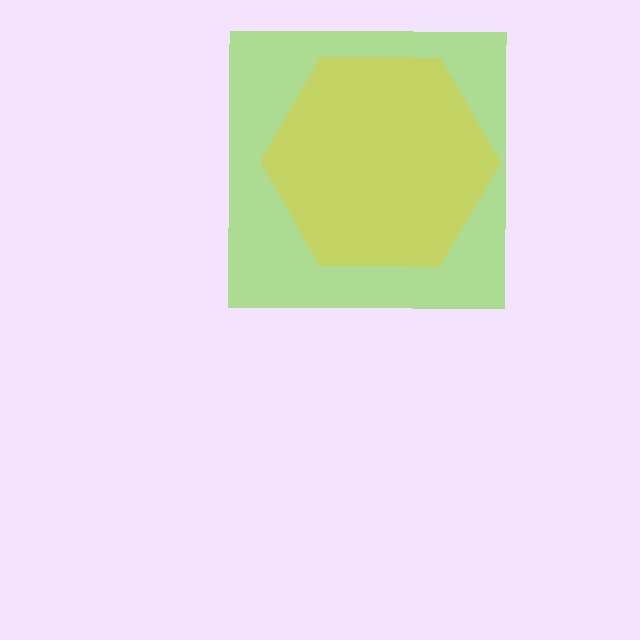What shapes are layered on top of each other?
The layered shapes are: a lime square, a yellow hexagon.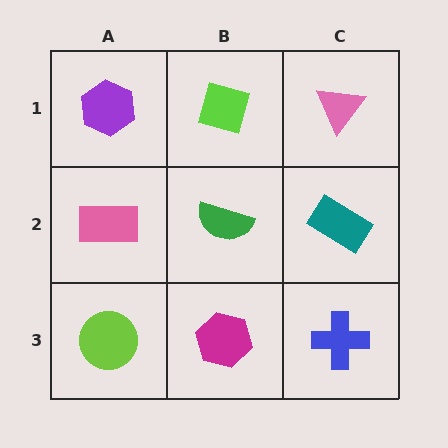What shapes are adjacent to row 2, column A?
A purple hexagon (row 1, column A), a lime circle (row 3, column A), a green semicircle (row 2, column B).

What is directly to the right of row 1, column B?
A pink triangle.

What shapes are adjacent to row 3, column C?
A teal rectangle (row 2, column C), a magenta hexagon (row 3, column B).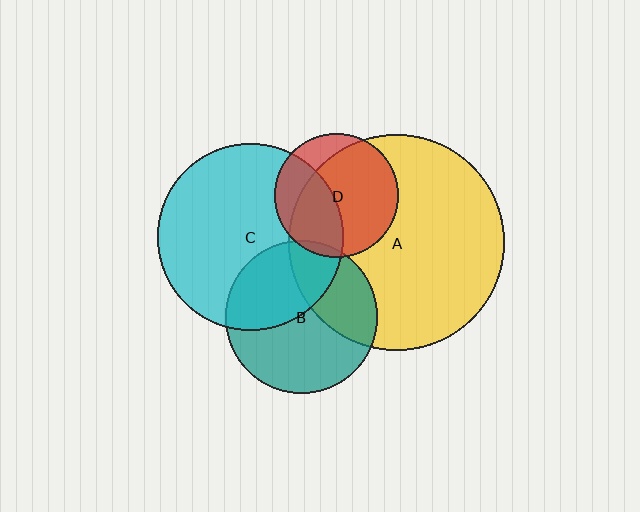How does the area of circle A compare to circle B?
Approximately 2.0 times.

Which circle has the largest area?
Circle A (yellow).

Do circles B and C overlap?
Yes.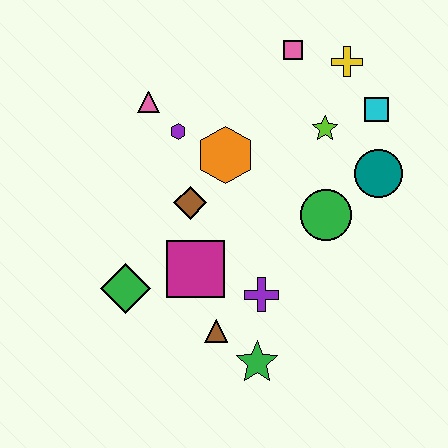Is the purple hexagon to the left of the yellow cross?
Yes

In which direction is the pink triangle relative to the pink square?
The pink triangle is to the left of the pink square.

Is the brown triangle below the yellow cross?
Yes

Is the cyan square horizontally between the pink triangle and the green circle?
No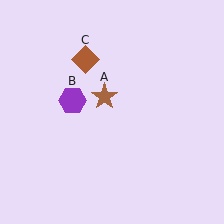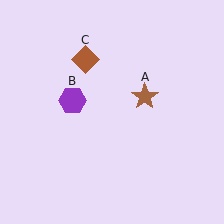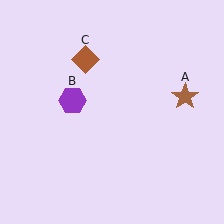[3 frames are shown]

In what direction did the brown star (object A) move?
The brown star (object A) moved right.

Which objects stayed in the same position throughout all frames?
Purple hexagon (object B) and brown diamond (object C) remained stationary.